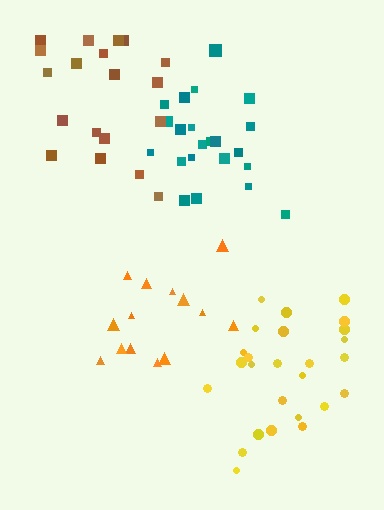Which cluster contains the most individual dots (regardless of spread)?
Yellow (26).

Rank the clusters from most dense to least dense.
teal, yellow, brown, orange.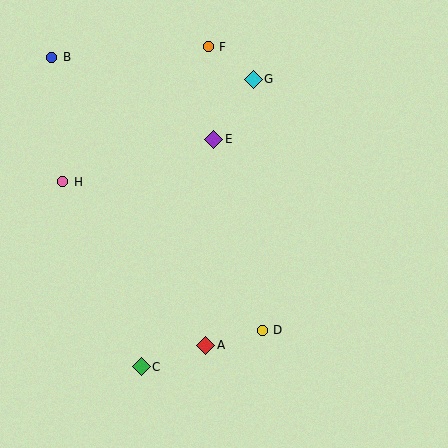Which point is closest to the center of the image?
Point E at (214, 139) is closest to the center.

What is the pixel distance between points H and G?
The distance between H and G is 216 pixels.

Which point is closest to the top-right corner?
Point G is closest to the top-right corner.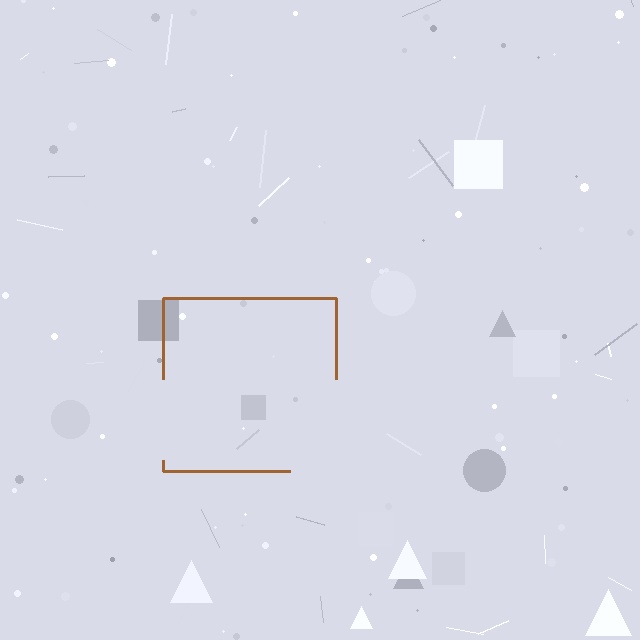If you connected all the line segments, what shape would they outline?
They would outline a square.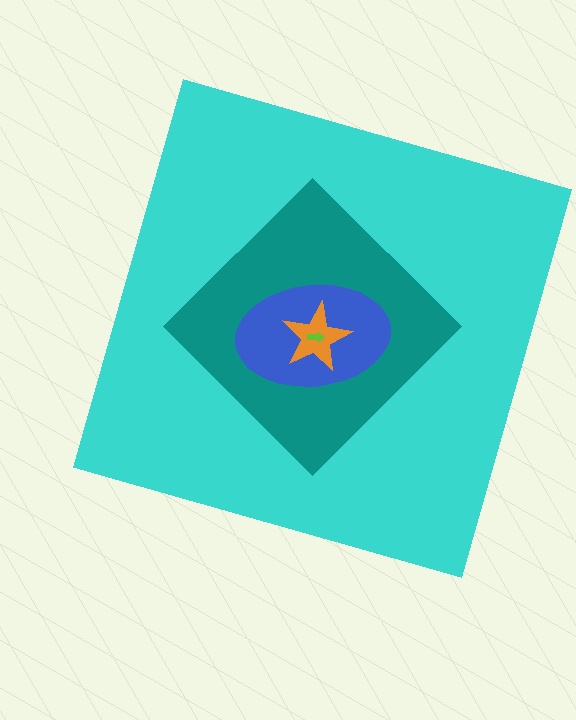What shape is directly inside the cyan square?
The teal diamond.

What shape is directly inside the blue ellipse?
The orange star.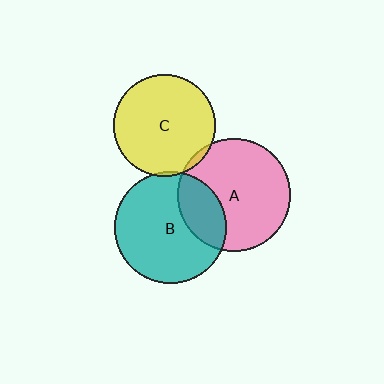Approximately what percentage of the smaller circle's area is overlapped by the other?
Approximately 5%.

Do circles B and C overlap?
Yes.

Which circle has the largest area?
Circle A (pink).